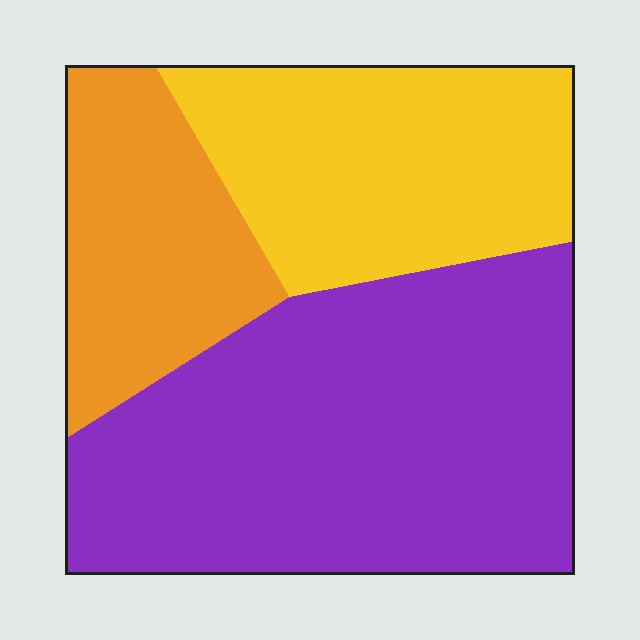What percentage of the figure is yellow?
Yellow covers 28% of the figure.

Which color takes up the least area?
Orange, at roughly 20%.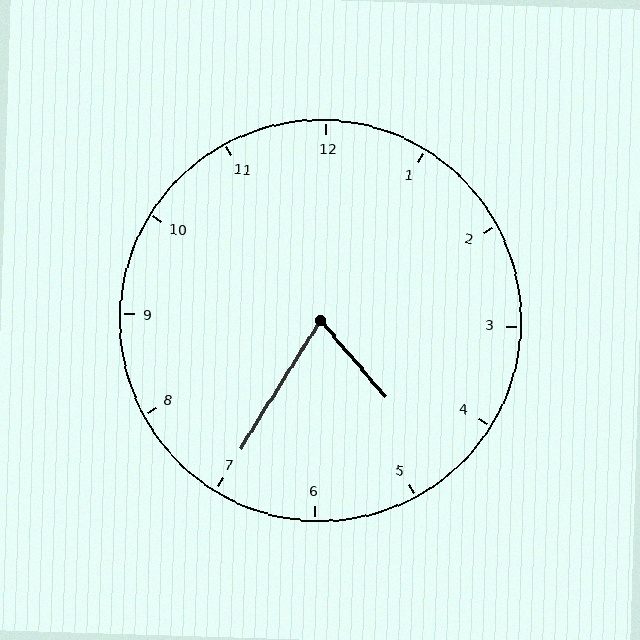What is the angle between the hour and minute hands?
Approximately 72 degrees.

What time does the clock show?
4:35.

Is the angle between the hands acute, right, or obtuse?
It is acute.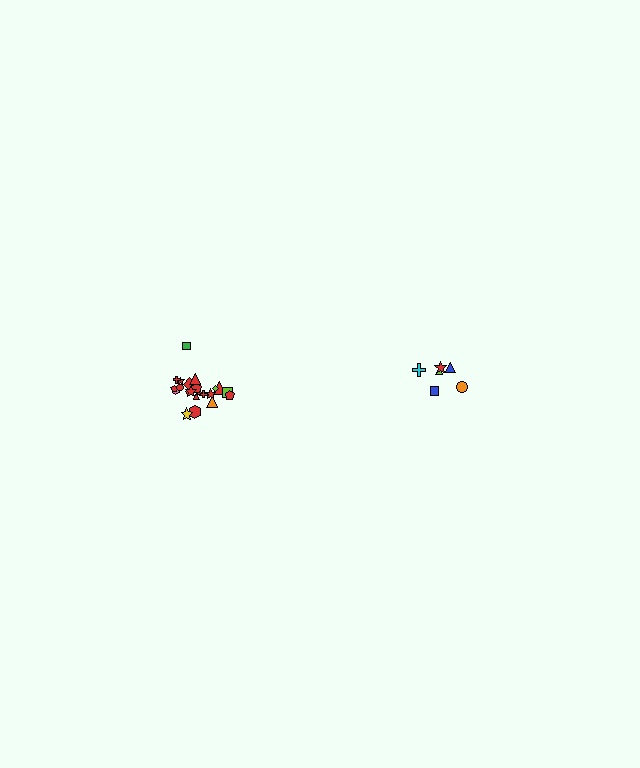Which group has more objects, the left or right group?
The left group.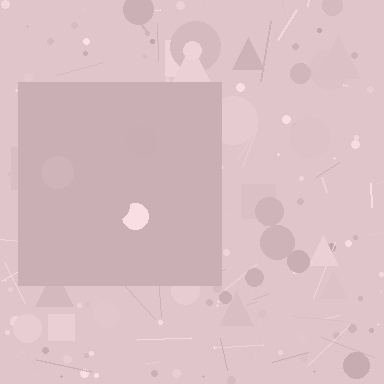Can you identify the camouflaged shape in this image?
The camouflaged shape is a square.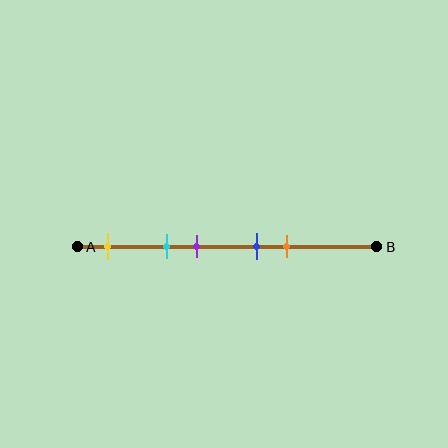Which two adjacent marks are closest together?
The blue and orange marks are the closest adjacent pair.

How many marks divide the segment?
There are 5 marks dividing the segment.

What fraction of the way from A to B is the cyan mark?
The cyan mark is approximately 30% (0.3) of the way from A to B.